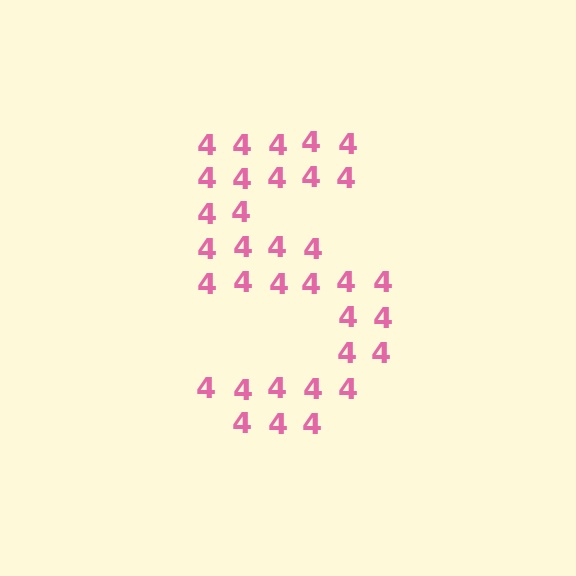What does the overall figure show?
The overall figure shows the digit 5.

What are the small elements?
The small elements are digit 4's.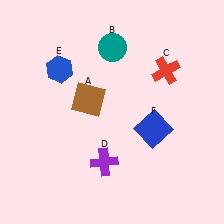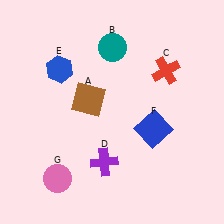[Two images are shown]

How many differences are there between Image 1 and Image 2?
There is 1 difference between the two images.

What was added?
A pink circle (G) was added in Image 2.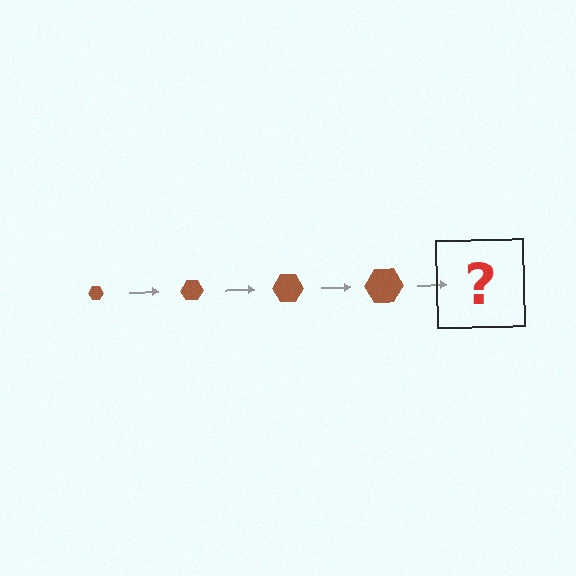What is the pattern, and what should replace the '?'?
The pattern is that the hexagon gets progressively larger each step. The '?' should be a brown hexagon, larger than the previous one.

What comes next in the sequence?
The next element should be a brown hexagon, larger than the previous one.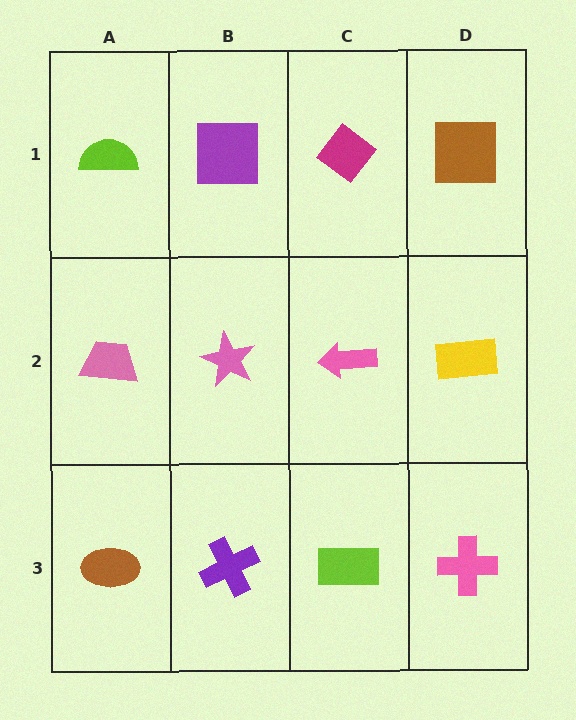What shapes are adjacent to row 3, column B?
A pink star (row 2, column B), a brown ellipse (row 3, column A), a lime rectangle (row 3, column C).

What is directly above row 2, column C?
A magenta diamond.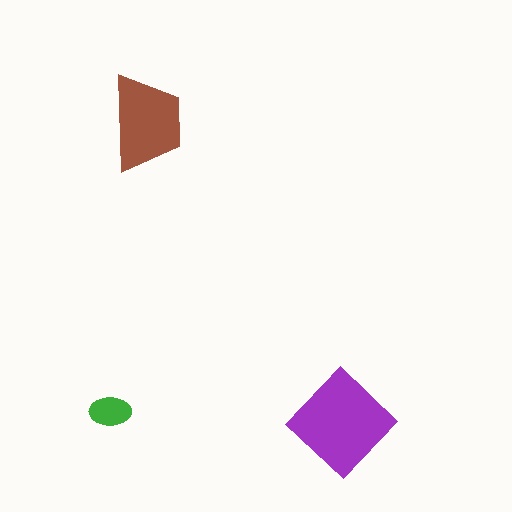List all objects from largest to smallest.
The purple diamond, the brown trapezoid, the green ellipse.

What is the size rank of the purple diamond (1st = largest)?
1st.